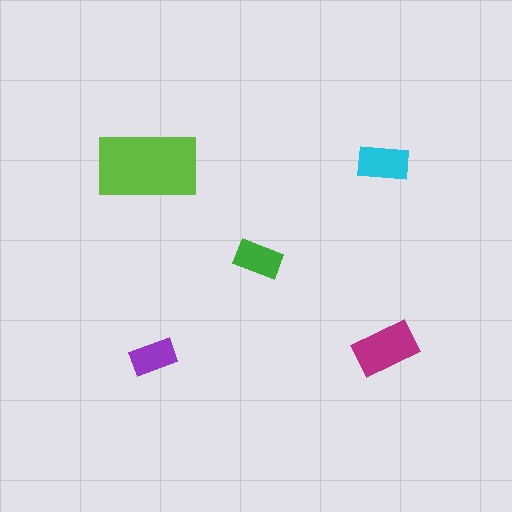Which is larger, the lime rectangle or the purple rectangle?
The lime one.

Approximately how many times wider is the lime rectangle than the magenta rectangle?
About 1.5 times wider.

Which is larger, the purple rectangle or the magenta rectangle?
The magenta one.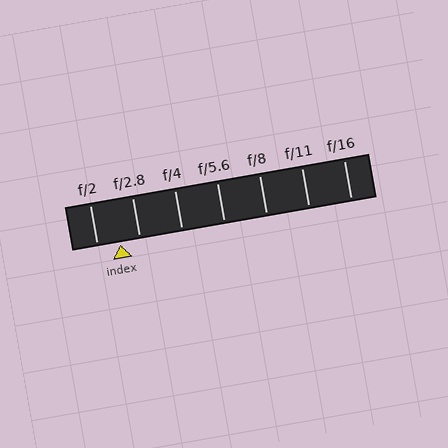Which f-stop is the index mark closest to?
The index mark is closest to f/2.8.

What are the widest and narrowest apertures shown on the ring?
The widest aperture shown is f/2 and the narrowest is f/16.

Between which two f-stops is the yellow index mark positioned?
The index mark is between f/2 and f/2.8.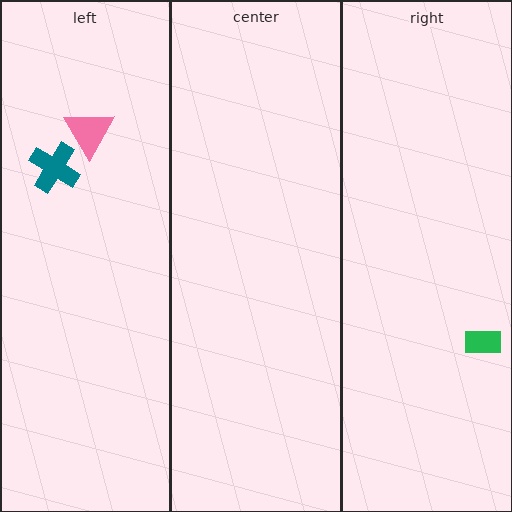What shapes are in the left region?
The teal cross, the pink triangle.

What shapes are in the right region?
The green rectangle.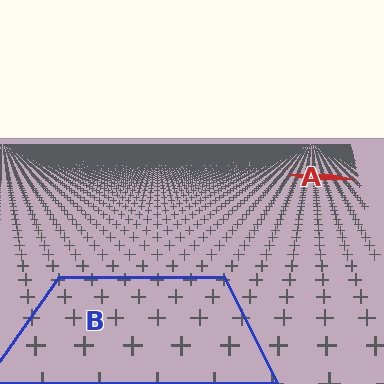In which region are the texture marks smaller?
The texture marks are smaller in region A, because it is farther away.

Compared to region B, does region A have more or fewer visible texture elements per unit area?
Region A has more texture elements per unit area — they are packed more densely because it is farther away.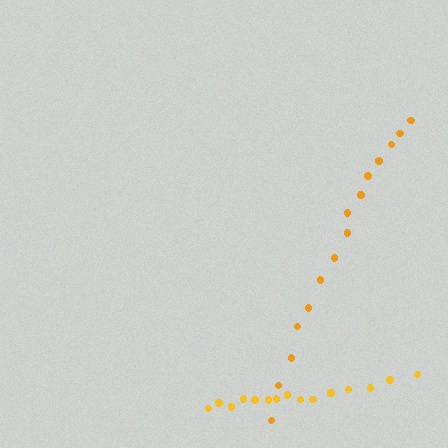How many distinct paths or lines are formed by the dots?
There are 2 distinct paths.